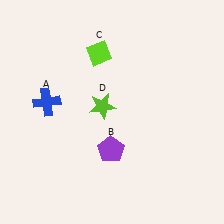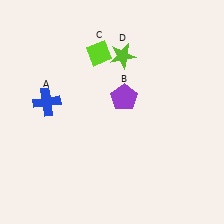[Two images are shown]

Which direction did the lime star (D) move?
The lime star (D) moved up.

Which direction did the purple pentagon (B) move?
The purple pentagon (B) moved up.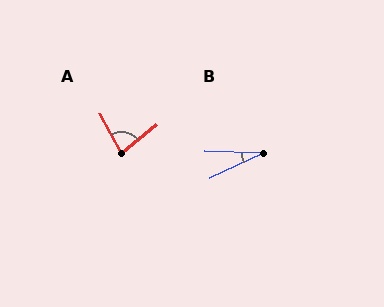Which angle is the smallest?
B, at approximately 27 degrees.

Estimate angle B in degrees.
Approximately 27 degrees.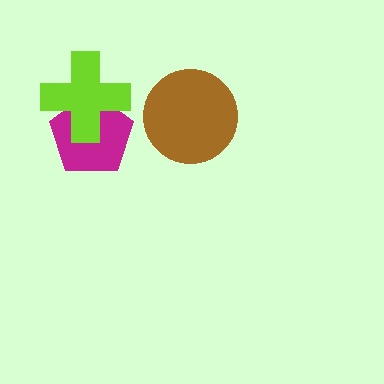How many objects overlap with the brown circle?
0 objects overlap with the brown circle.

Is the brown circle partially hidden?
No, no other shape covers it.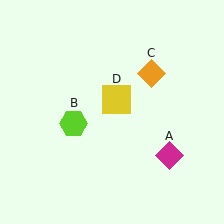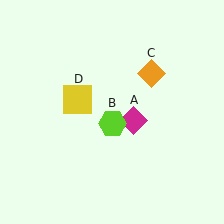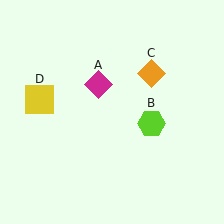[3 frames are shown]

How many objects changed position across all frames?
3 objects changed position: magenta diamond (object A), lime hexagon (object B), yellow square (object D).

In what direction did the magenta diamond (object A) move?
The magenta diamond (object A) moved up and to the left.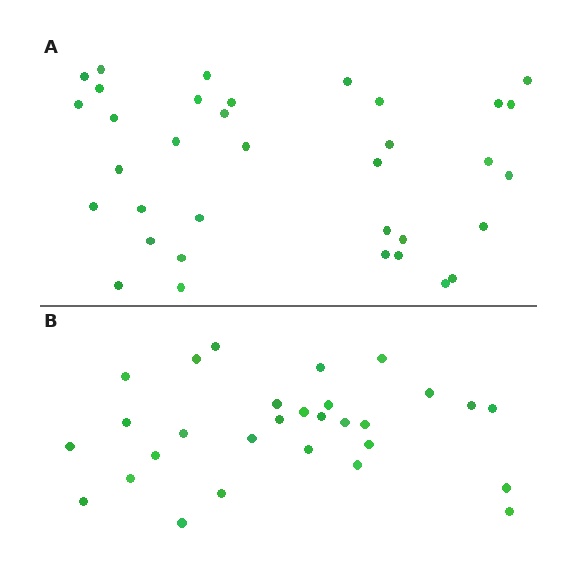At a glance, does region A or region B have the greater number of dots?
Region A (the top region) has more dots.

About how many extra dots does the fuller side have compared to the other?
Region A has about 6 more dots than region B.